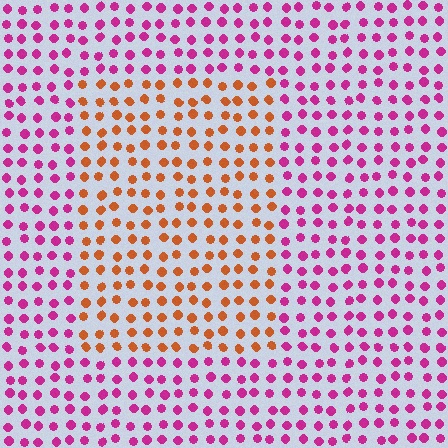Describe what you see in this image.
The image is filled with small magenta elements in a uniform arrangement. A rectangle-shaped region is visible where the elements are tinted to a slightly different hue, forming a subtle color boundary.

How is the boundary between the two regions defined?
The boundary is defined purely by a slight shift in hue (about 60 degrees). Spacing, size, and orientation are identical on both sides.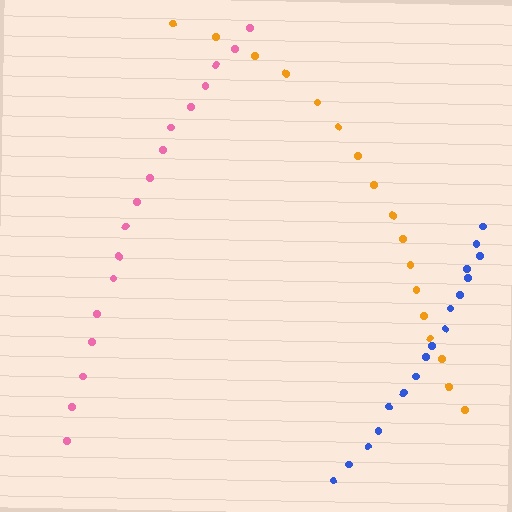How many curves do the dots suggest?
There are 3 distinct paths.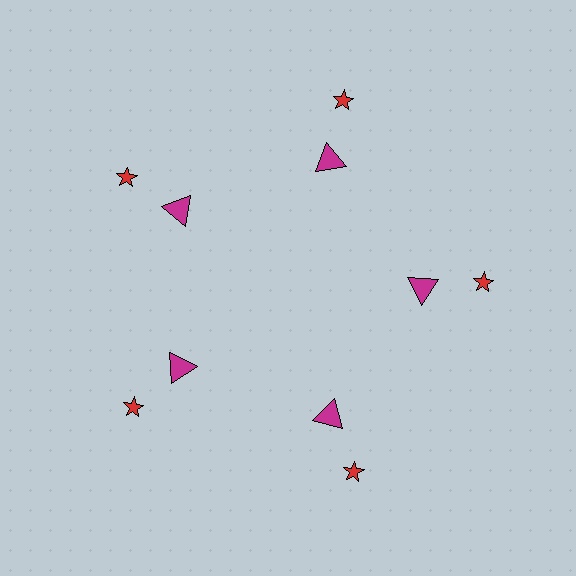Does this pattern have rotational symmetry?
Yes, this pattern has 5-fold rotational symmetry. It looks the same after rotating 72 degrees around the center.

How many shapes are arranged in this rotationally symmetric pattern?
There are 10 shapes, arranged in 5 groups of 2.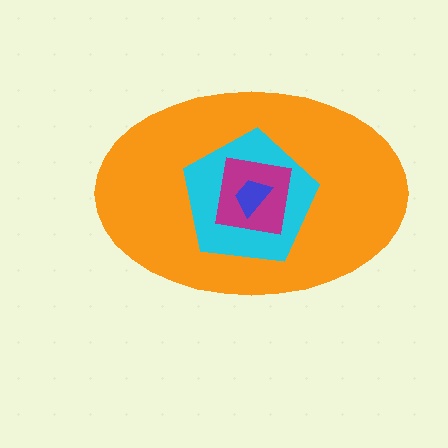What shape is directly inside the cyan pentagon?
The magenta square.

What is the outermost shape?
The orange ellipse.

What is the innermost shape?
The blue trapezoid.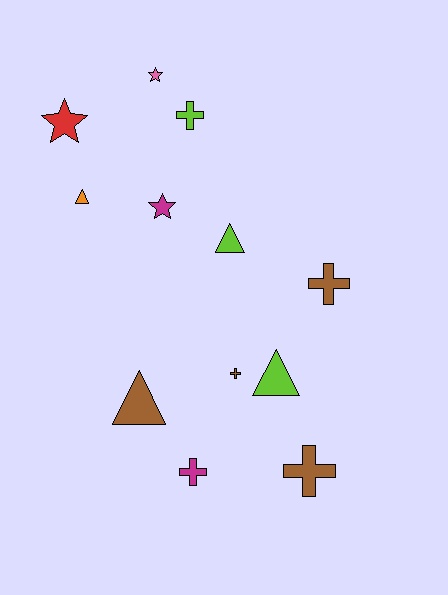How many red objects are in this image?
There is 1 red object.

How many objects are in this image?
There are 12 objects.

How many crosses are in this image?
There are 5 crosses.